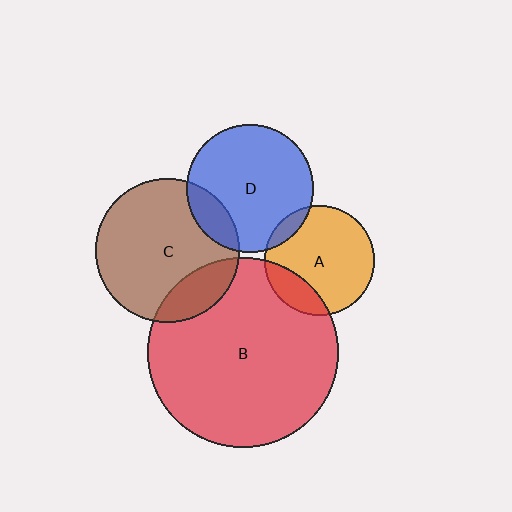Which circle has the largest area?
Circle B (red).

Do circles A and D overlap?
Yes.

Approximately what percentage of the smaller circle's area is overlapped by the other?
Approximately 10%.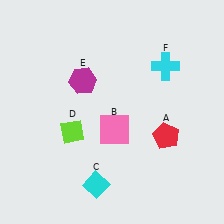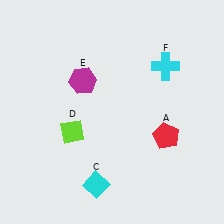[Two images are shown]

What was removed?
The pink square (B) was removed in Image 2.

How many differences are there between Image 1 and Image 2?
There is 1 difference between the two images.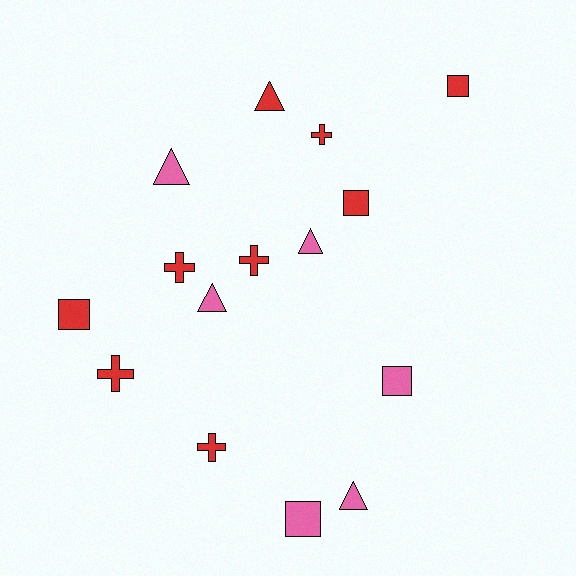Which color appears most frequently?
Red, with 9 objects.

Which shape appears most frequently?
Triangle, with 5 objects.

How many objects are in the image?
There are 15 objects.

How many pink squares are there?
There are 2 pink squares.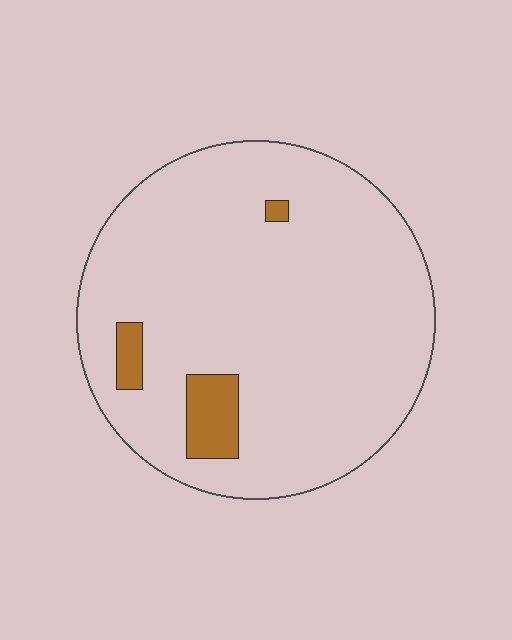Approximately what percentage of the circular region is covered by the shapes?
Approximately 5%.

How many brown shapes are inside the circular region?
3.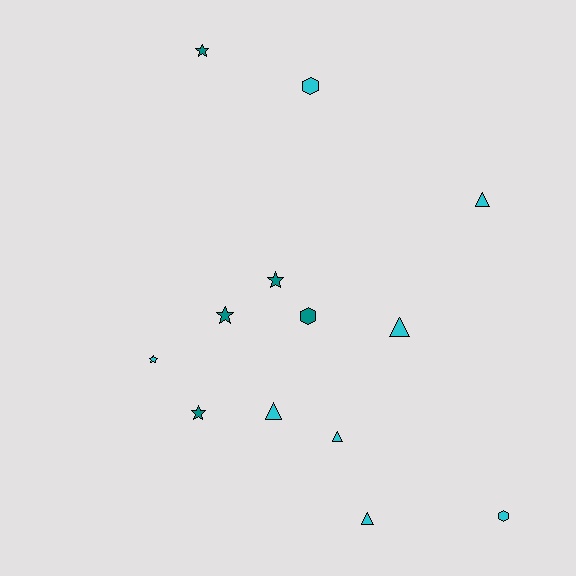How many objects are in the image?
There are 13 objects.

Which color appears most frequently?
Cyan, with 8 objects.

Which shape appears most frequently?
Triangle, with 5 objects.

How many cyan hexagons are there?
There are 2 cyan hexagons.